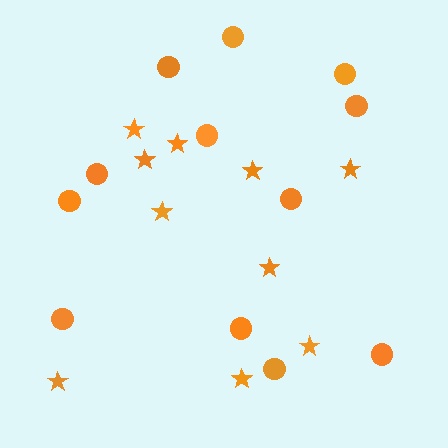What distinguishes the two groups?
There are 2 groups: one group of stars (10) and one group of circles (12).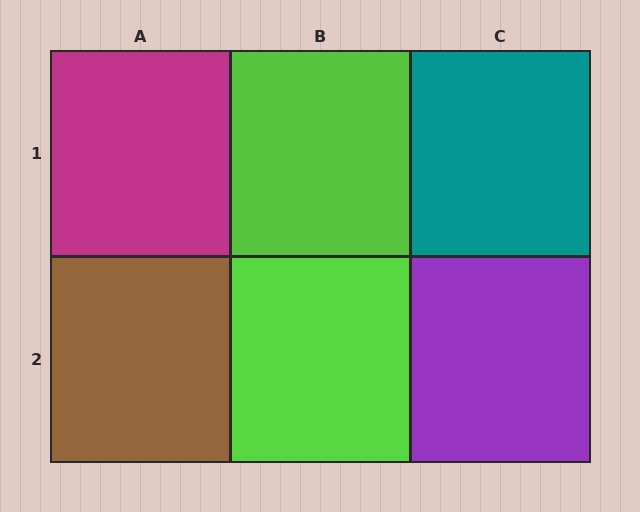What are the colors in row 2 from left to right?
Brown, lime, purple.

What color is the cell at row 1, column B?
Lime.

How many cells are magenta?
1 cell is magenta.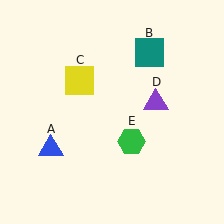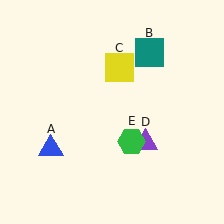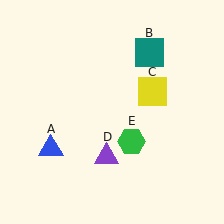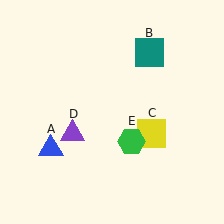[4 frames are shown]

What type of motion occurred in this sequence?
The yellow square (object C), purple triangle (object D) rotated clockwise around the center of the scene.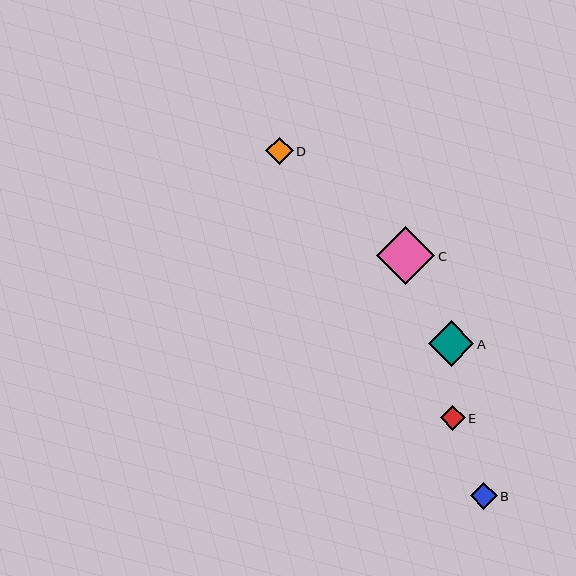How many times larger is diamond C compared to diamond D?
Diamond C is approximately 2.1 times the size of diamond D.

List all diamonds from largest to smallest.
From largest to smallest: C, A, D, B, E.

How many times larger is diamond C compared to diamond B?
Diamond C is approximately 2.1 times the size of diamond B.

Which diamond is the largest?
Diamond C is the largest with a size of approximately 58 pixels.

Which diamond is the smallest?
Diamond E is the smallest with a size of approximately 25 pixels.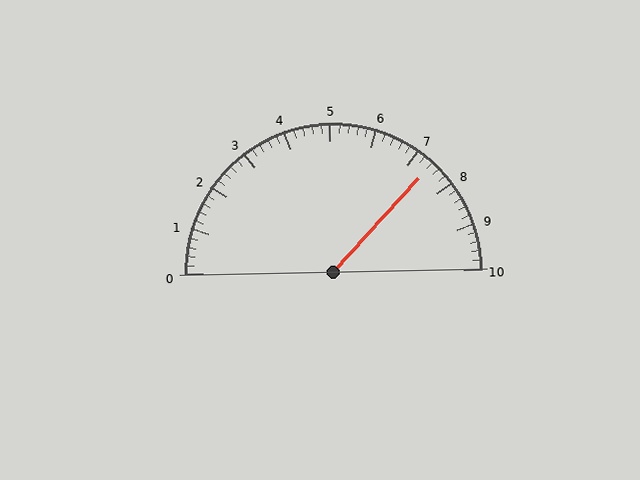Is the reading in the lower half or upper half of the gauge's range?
The reading is in the upper half of the range (0 to 10).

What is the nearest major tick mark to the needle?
The nearest major tick mark is 7.